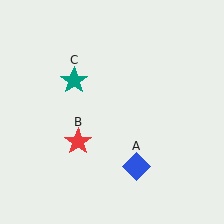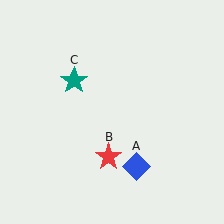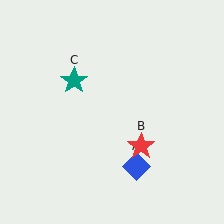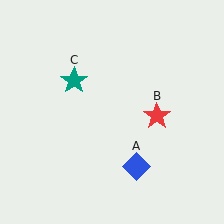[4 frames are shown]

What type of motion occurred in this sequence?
The red star (object B) rotated counterclockwise around the center of the scene.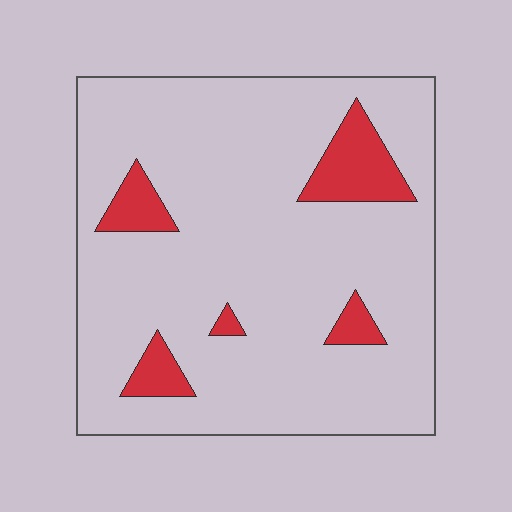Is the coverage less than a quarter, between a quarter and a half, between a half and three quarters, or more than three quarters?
Less than a quarter.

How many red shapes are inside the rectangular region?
5.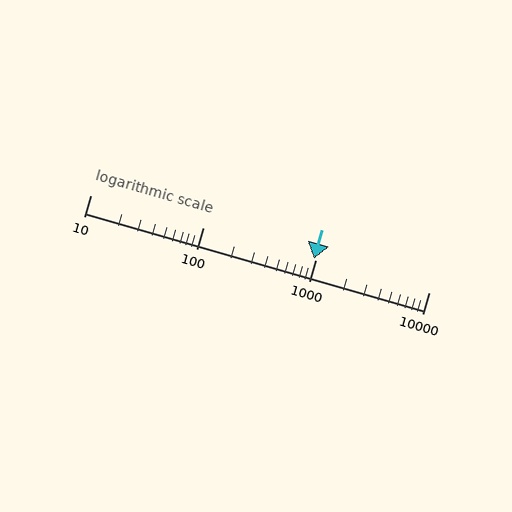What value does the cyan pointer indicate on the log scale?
The pointer indicates approximately 950.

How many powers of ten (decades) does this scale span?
The scale spans 3 decades, from 10 to 10000.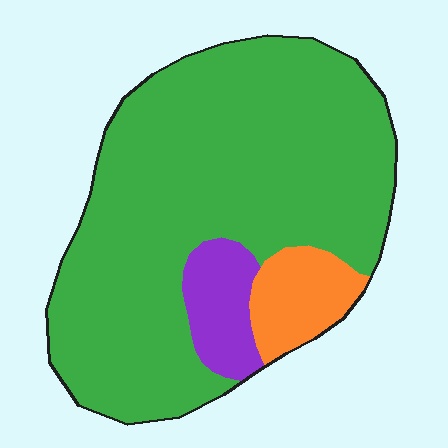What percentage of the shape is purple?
Purple covers 9% of the shape.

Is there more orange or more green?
Green.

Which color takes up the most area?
Green, at roughly 80%.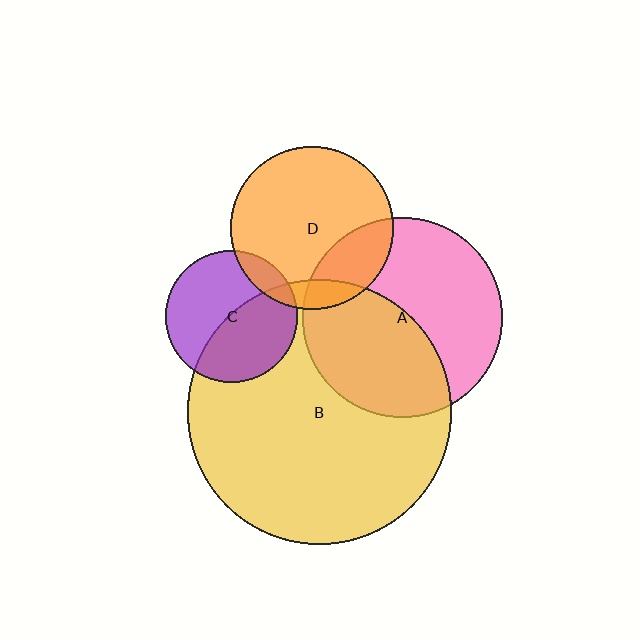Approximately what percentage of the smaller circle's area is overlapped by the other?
Approximately 25%.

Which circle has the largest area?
Circle B (yellow).